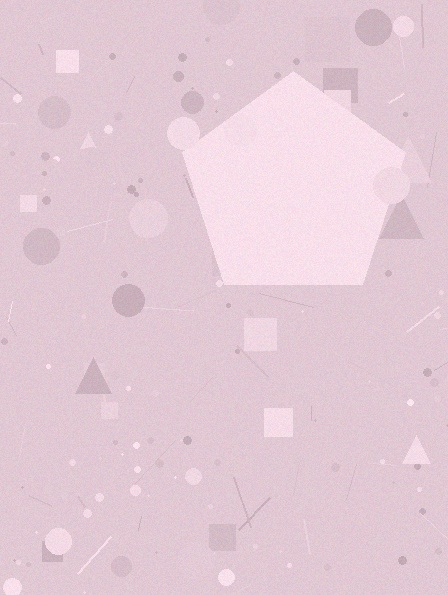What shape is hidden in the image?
A pentagon is hidden in the image.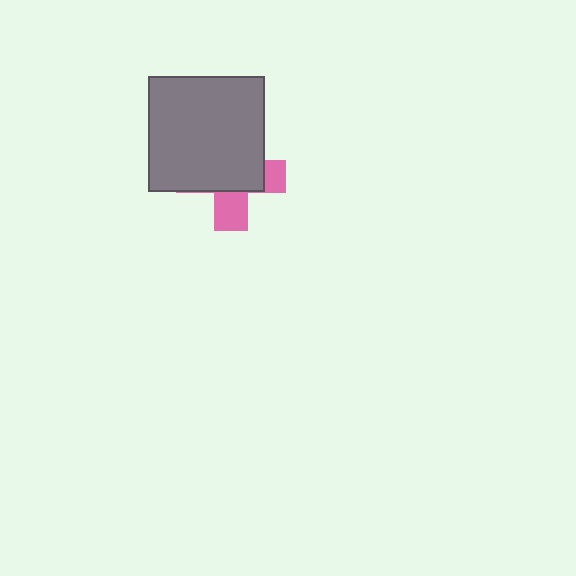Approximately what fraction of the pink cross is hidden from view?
Roughly 66% of the pink cross is hidden behind the gray square.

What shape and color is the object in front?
The object in front is a gray square.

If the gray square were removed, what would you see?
You would see the complete pink cross.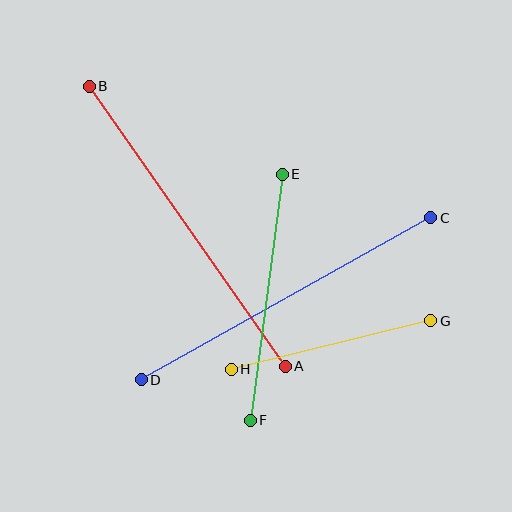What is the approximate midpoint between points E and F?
The midpoint is at approximately (266, 297) pixels.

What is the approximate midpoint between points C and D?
The midpoint is at approximately (286, 299) pixels.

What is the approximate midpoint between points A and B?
The midpoint is at approximately (187, 226) pixels.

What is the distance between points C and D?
The distance is approximately 332 pixels.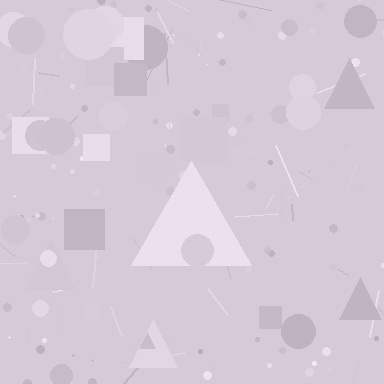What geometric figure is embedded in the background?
A triangle is embedded in the background.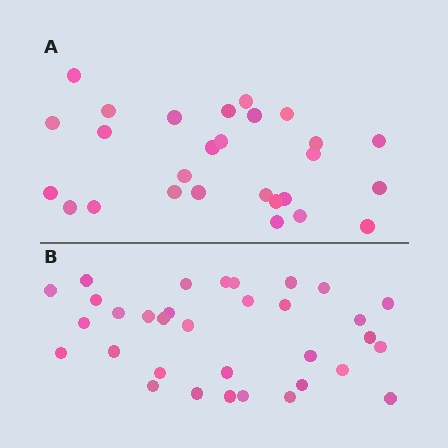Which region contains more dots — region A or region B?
Region B (the bottom region) has more dots.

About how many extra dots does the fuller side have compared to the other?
Region B has about 6 more dots than region A.